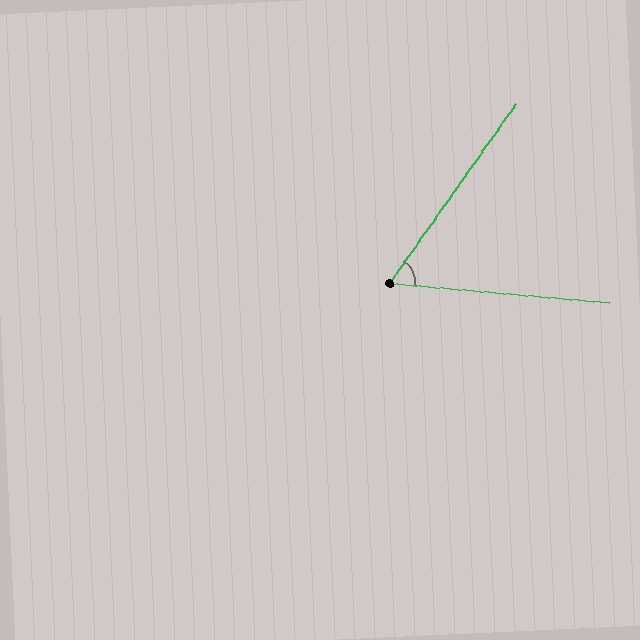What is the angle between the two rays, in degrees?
Approximately 60 degrees.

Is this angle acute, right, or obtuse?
It is acute.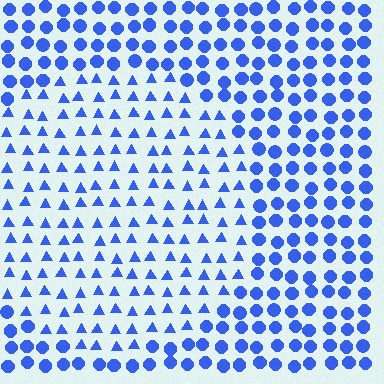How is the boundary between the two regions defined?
The boundary is defined by a change in element shape: triangles inside vs. circles outside. All elements share the same color and spacing.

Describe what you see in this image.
The image is filled with small blue elements arranged in a uniform grid. A circle-shaped region contains triangles, while the surrounding area contains circles. The boundary is defined purely by the change in element shape.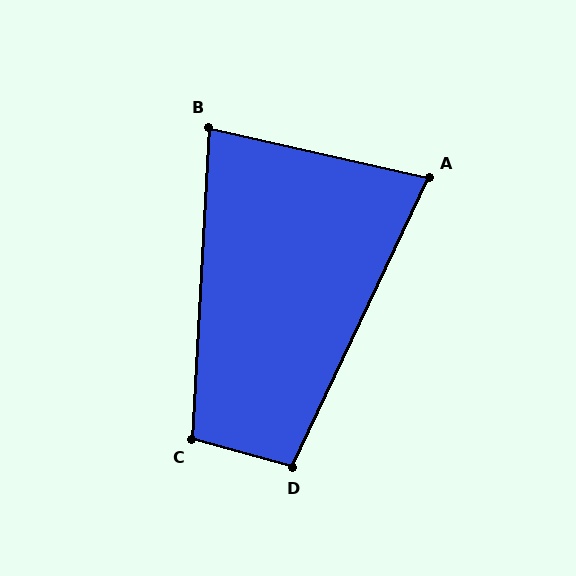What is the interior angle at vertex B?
Approximately 80 degrees (acute).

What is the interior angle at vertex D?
Approximately 100 degrees (obtuse).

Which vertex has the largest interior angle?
C, at approximately 102 degrees.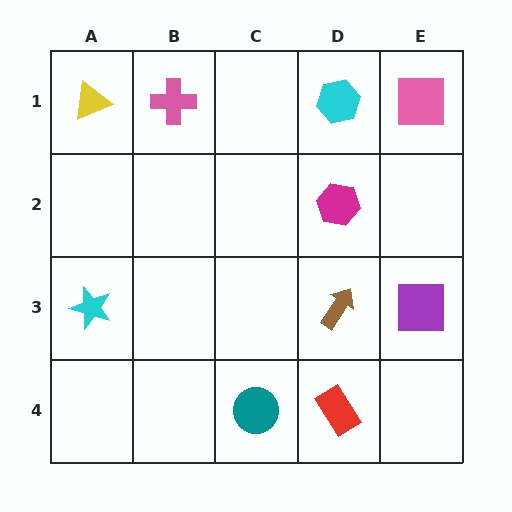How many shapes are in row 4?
2 shapes.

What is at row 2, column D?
A magenta hexagon.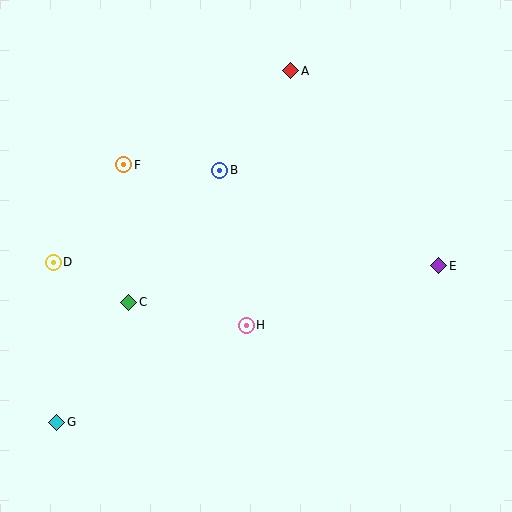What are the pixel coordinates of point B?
Point B is at (220, 170).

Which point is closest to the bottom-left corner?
Point G is closest to the bottom-left corner.